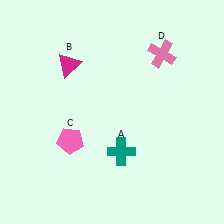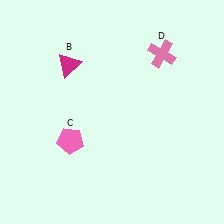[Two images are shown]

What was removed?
The teal cross (A) was removed in Image 2.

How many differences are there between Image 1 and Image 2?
There is 1 difference between the two images.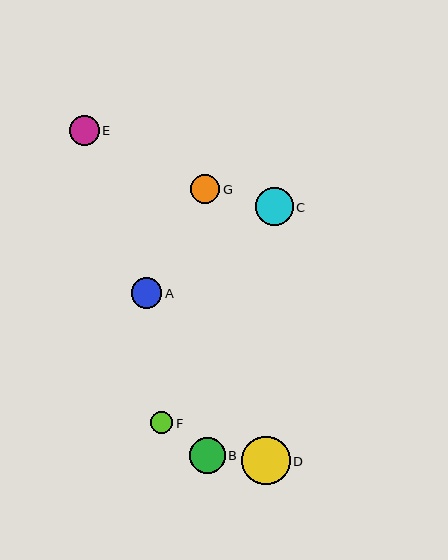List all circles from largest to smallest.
From largest to smallest: D, C, B, A, E, G, F.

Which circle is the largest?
Circle D is the largest with a size of approximately 49 pixels.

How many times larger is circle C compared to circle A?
Circle C is approximately 1.2 times the size of circle A.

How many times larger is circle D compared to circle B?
Circle D is approximately 1.4 times the size of circle B.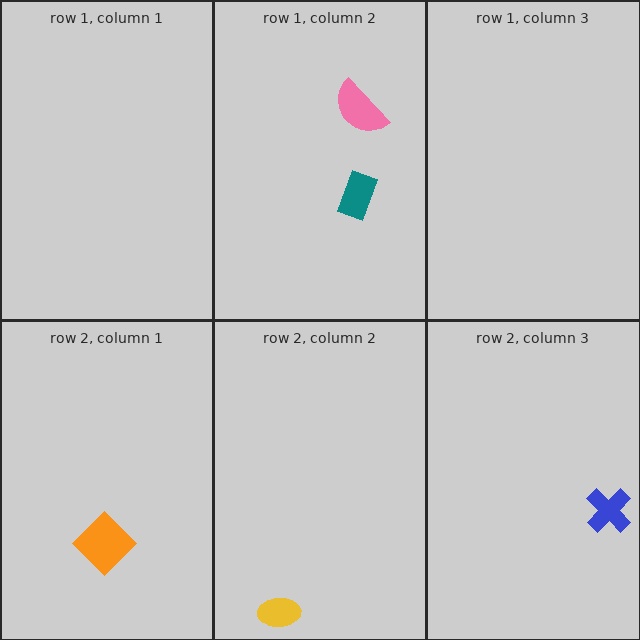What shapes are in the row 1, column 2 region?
The pink semicircle, the teal rectangle.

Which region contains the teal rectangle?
The row 1, column 2 region.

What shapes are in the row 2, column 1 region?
The orange diamond.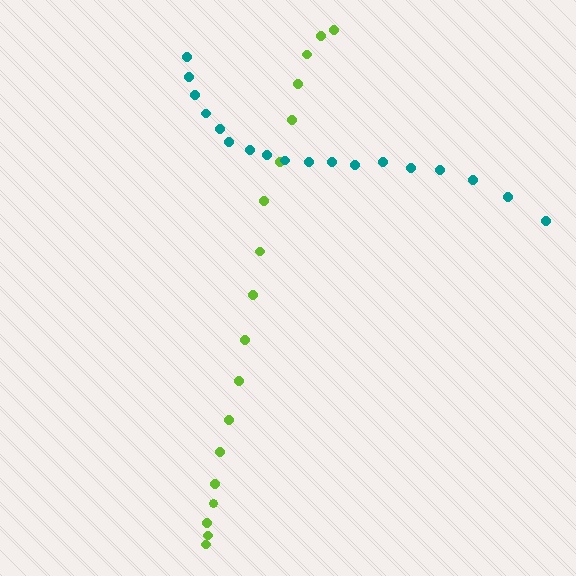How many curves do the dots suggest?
There are 2 distinct paths.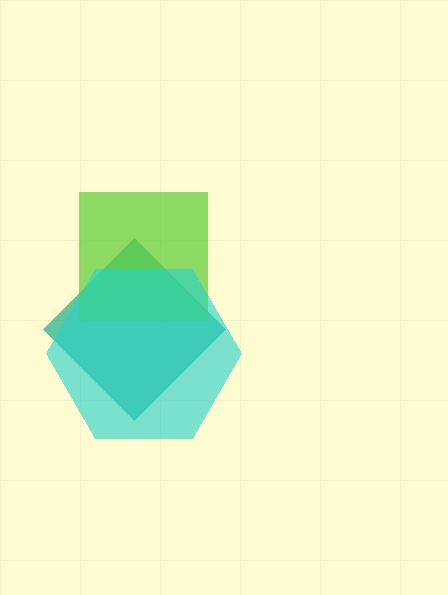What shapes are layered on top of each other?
The layered shapes are: a teal diamond, a lime square, a cyan hexagon.